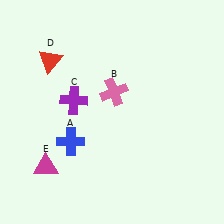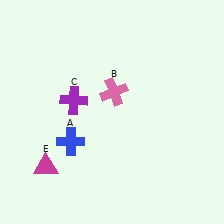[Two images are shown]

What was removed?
The red triangle (D) was removed in Image 2.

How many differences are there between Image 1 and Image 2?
There is 1 difference between the two images.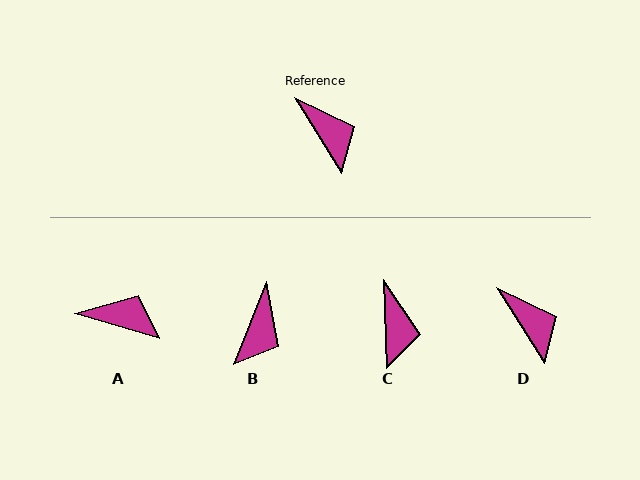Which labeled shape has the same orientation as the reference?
D.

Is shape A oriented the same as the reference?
No, it is off by about 41 degrees.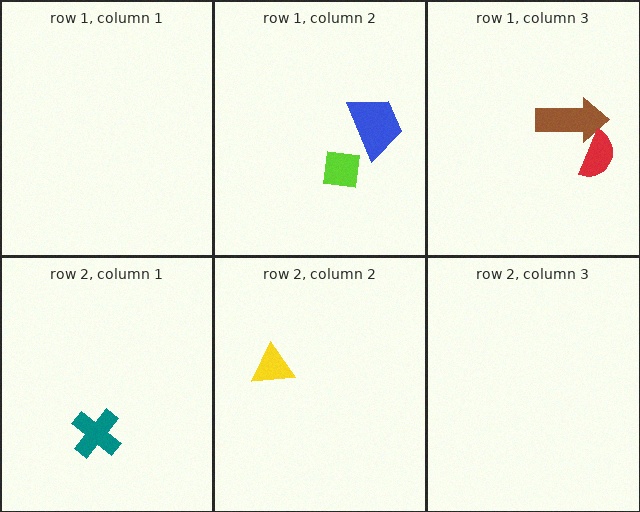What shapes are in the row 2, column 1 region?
The teal cross.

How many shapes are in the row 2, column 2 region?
1.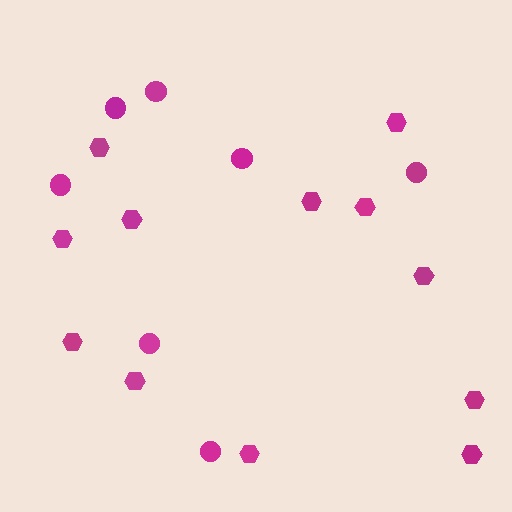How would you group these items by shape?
There are 2 groups: one group of circles (7) and one group of hexagons (12).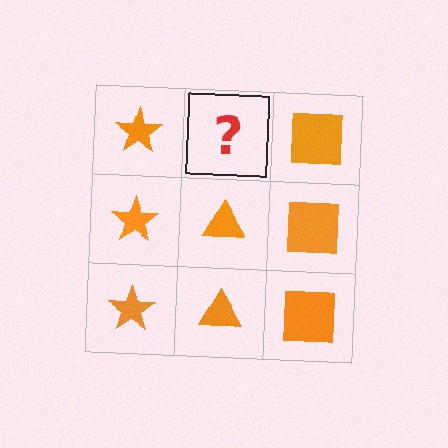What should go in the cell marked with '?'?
The missing cell should contain an orange triangle.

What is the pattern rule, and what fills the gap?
The rule is that each column has a consistent shape. The gap should be filled with an orange triangle.